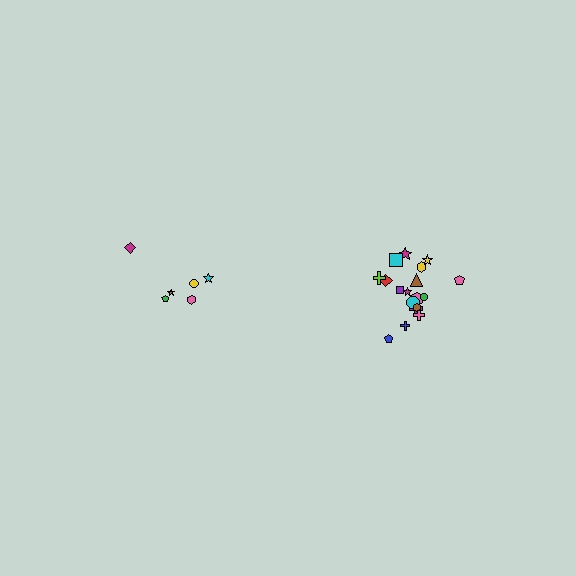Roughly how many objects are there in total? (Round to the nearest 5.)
Roughly 25 objects in total.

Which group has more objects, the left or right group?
The right group.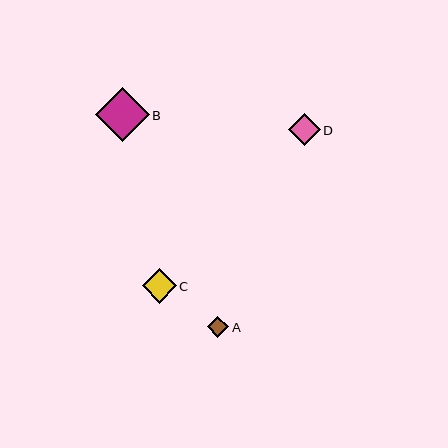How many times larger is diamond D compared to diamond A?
Diamond D is approximately 1.5 times the size of diamond A.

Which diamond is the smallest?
Diamond A is the smallest with a size of approximately 21 pixels.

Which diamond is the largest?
Diamond B is the largest with a size of approximately 54 pixels.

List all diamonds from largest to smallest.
From largest to smallest: B, C, D, A.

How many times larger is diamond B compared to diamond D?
Diamond B is approximately 1.7 times the size of diamond D.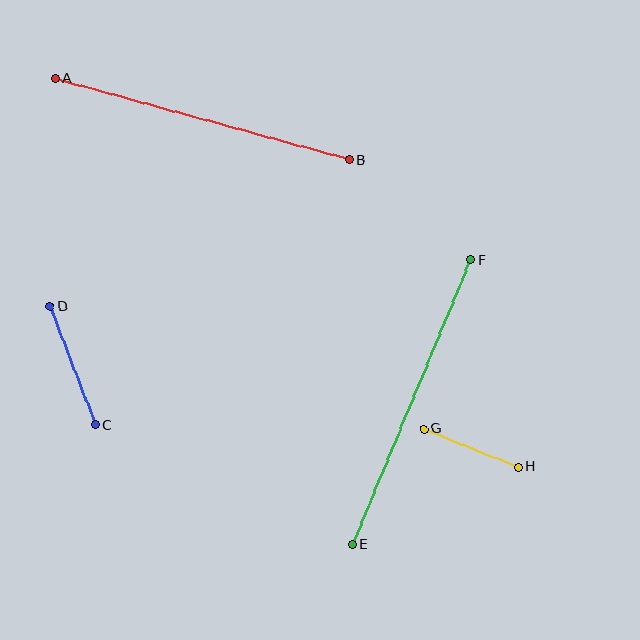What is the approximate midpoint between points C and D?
The midpoint is at approximately (73, 366) pixels.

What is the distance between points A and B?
The distance is approximately 305 pixels.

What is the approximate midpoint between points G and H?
The midpoint is at approximately (471, 448) pixels.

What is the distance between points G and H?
The distance is approximately 101 pixels.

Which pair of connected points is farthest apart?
Points E and F are farthest apart.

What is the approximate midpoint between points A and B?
The midpoint is at approximately (202, 119) pixels.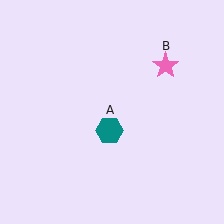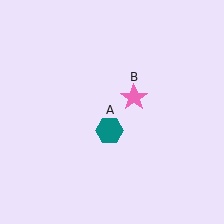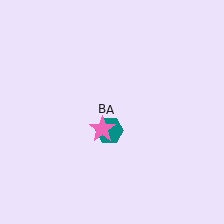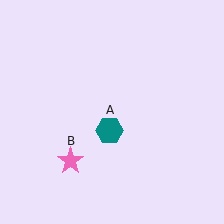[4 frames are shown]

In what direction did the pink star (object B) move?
The pink star (object B) moved down and to the left.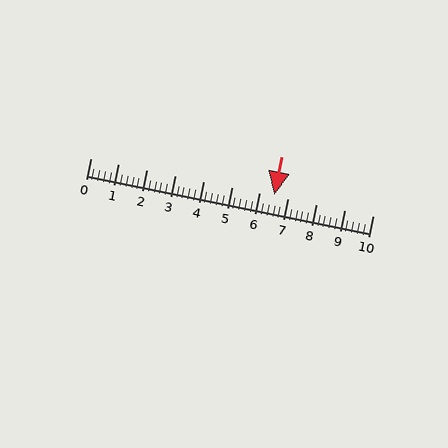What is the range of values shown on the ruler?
The ruler shows values from 0 to 10.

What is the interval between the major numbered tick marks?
The major tick marks are spaced 1 units apart.